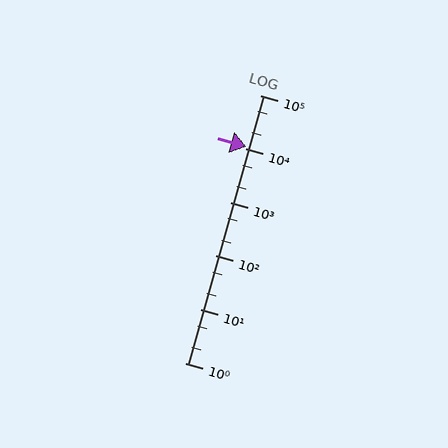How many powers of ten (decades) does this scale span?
The scale spans 5 decades, from 1 to 100000.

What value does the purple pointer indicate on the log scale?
The pointer indicates approximately 11000.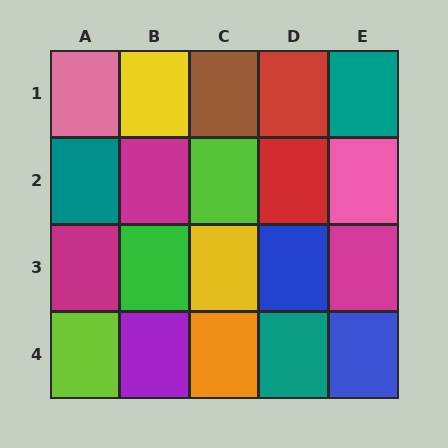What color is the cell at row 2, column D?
Red.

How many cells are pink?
2 cells are pink.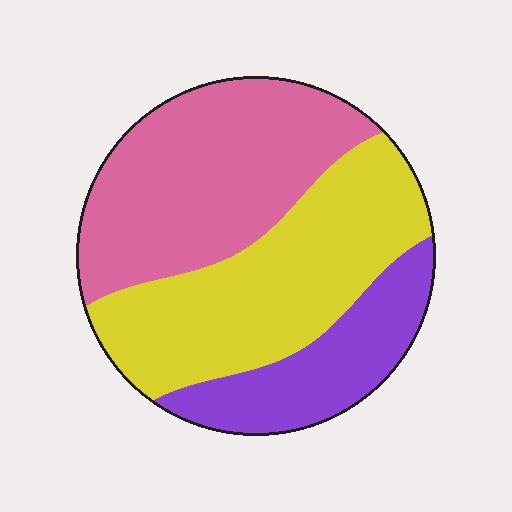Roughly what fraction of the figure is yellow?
Yellow takes up between a quarter and a half of the figure.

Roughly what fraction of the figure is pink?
Pink takes up about two fifths (2/5) of the figure.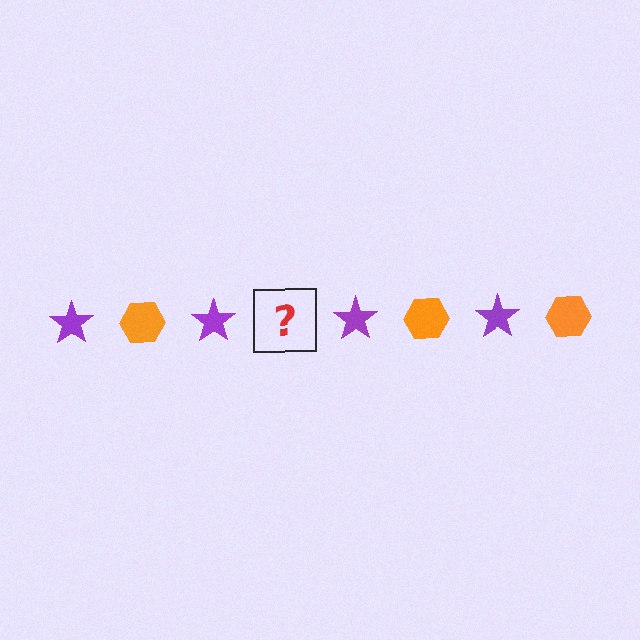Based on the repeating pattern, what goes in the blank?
The blank should be an orange hexagon.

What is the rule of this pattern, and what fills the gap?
The rule is that the pattern alternates between purple star and orange hexagon. The gap should be filled with an orange hexagon.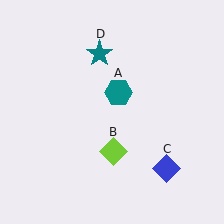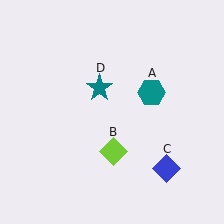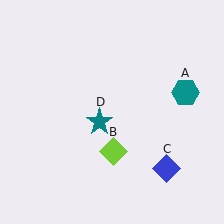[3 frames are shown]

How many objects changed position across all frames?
2 objects changed position: teal hexagon (object A), teal star (object D).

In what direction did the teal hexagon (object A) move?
The teal hexagon (object A) moved right.